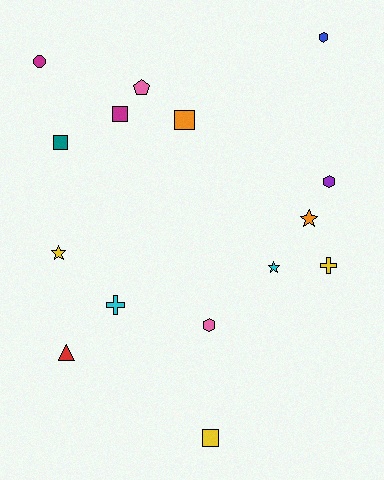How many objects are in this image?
There are 15 objects.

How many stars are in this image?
There are 3 stars.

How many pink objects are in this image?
There are 2 pink objects.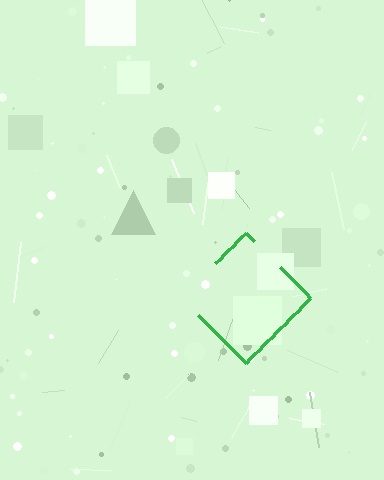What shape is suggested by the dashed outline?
The dashed outline suggests a diamond.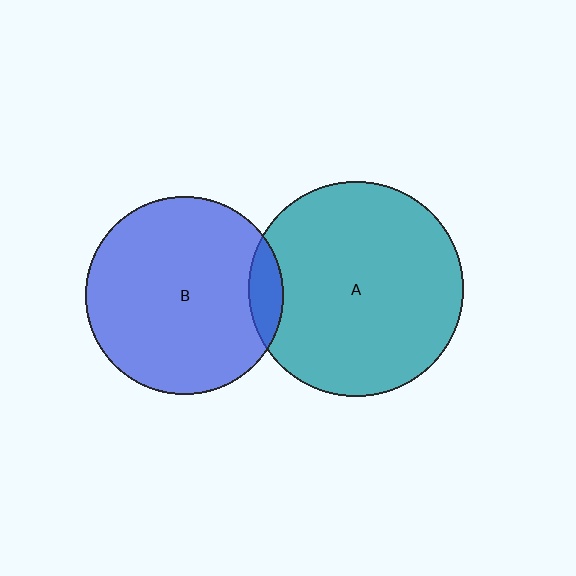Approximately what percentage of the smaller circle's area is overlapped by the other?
Approximately 10%.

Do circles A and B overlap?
Yes.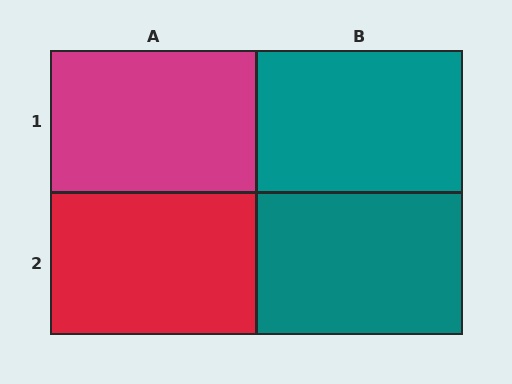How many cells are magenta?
1 cell is magenta.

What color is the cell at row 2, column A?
Red.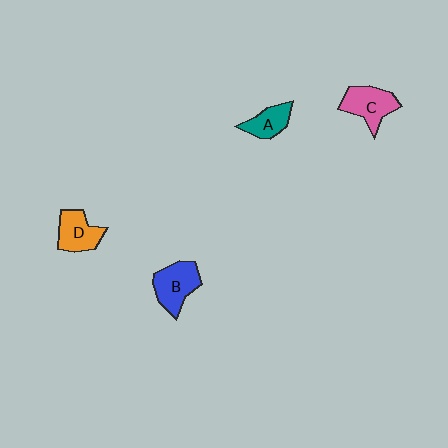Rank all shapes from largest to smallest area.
From largest to smallest: B (blue), C (pink), D (orange), A (teal).